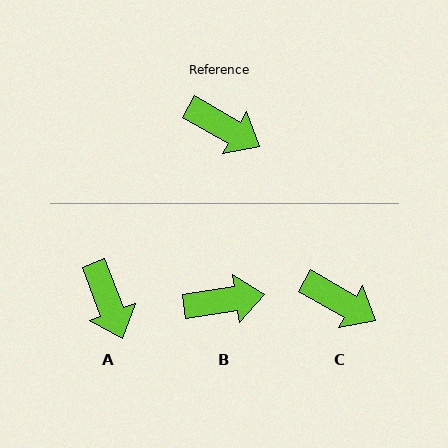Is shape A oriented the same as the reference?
No, it is off by about 39 degrees.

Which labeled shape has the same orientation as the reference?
C.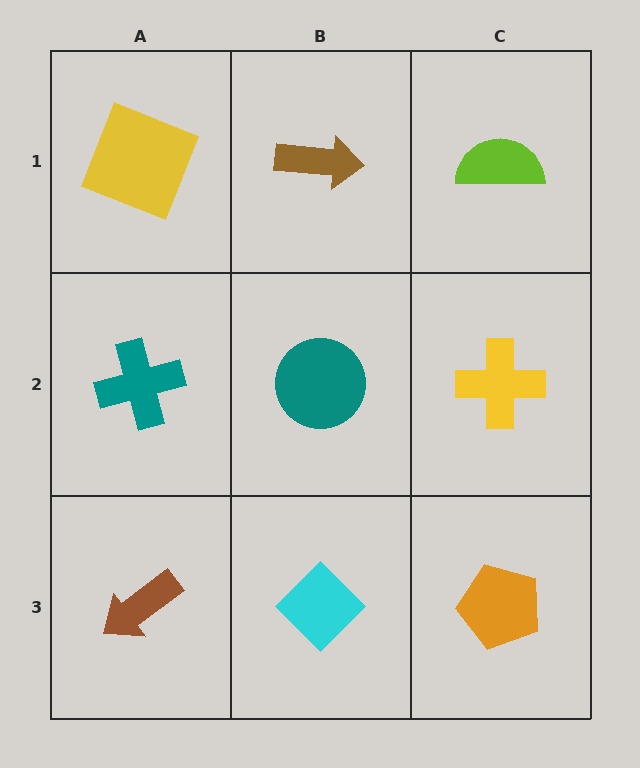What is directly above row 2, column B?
A brown arrow.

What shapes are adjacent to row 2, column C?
A lime semicircle (row 1, column C), an orange pentagon (row 3, column C), a teal circle (row 2, column B).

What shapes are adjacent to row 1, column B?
A teal circle (row 2, column B), a yellow square (row 1, column A), a lime semicircle (row 1, column C).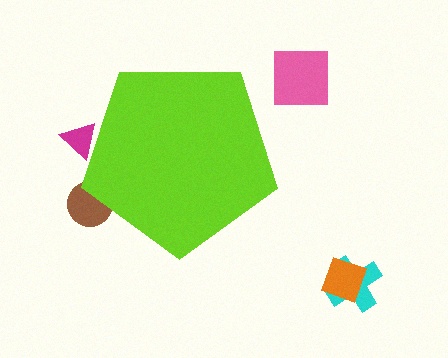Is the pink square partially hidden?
No, the pink square is fully visible.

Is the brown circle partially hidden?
Yes, the brown circle is partially hidden behind the lime pentagon.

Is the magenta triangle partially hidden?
Yes, the magenta triangle is partially hidden behind the lime pentagon.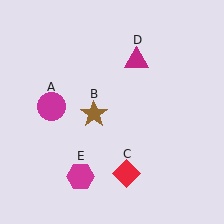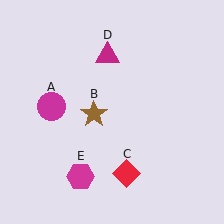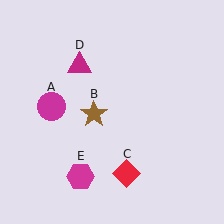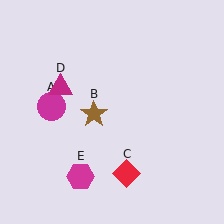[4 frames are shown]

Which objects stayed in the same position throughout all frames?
Magenta circle (object A) and brown star (object B) and red diamond (object C) and magenta hexagon (object E) remained stationary.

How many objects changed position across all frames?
1 object changed position: magenta triangle (object D).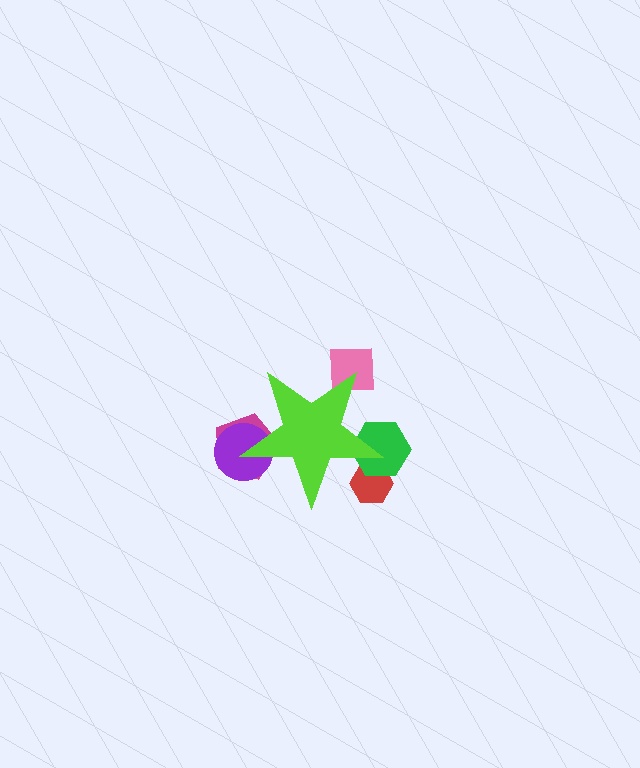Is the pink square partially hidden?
Yes, the pink square is partially hidden behind the lime star.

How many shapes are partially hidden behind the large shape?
5 shapes are partially hidden.